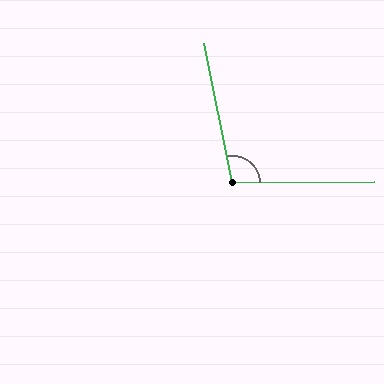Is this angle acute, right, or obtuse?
It is obtuse.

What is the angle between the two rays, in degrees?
Approximately 101 degrees.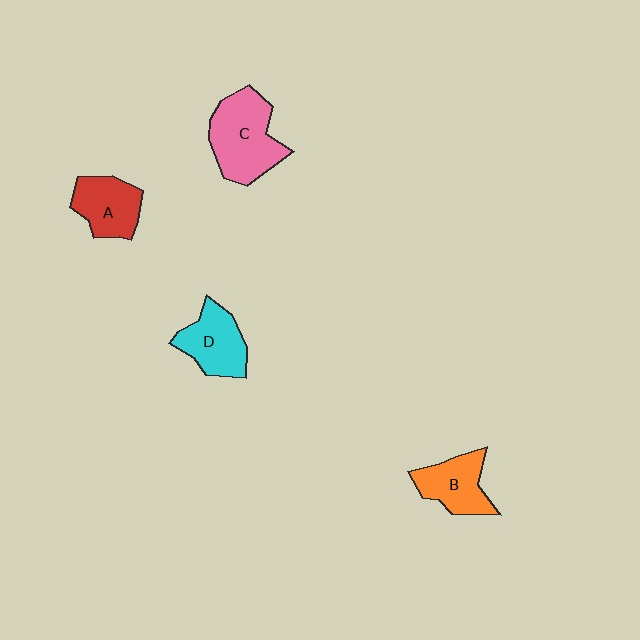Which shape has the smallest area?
Shape B (orange).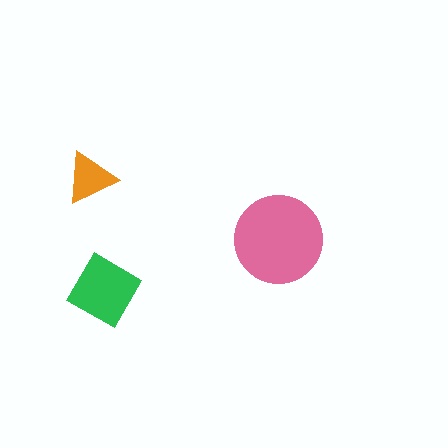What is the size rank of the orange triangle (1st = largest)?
3rd.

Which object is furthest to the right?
The pink circle is rightmost.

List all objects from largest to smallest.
The pink circle, the green diamond, the orange triangle.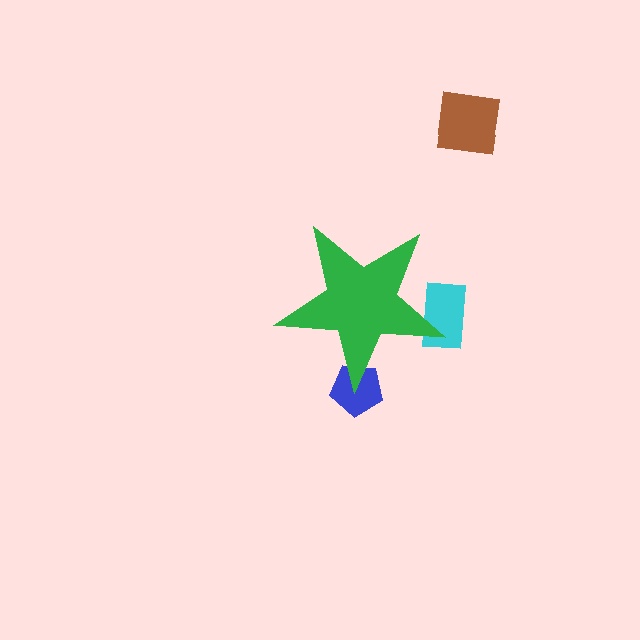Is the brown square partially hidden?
No, the brown square is fully visible.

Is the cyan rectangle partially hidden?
Yes, the cyan rectangle is partially hidden behind the green star.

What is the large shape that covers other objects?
A green star.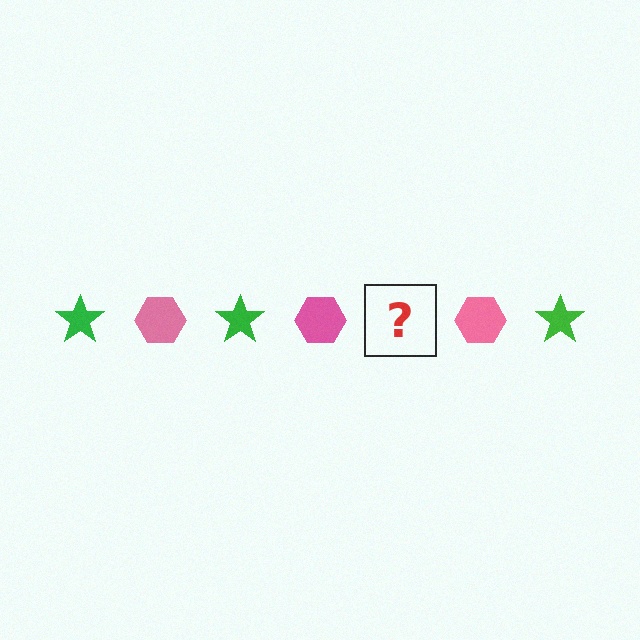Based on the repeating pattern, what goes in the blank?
The blank should be a green star.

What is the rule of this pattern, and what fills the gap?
The rule is that the pattern alternates between green star and pink hexagon. The gap should be filled with a green star.